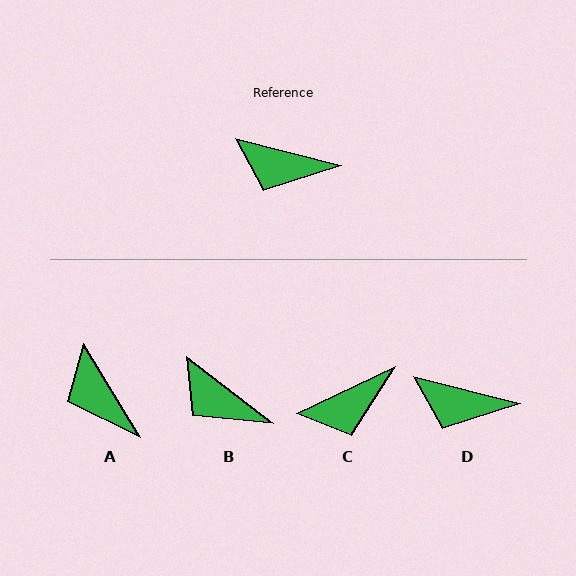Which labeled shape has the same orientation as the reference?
D.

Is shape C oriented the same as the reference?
No, it is off by about 40 degrees.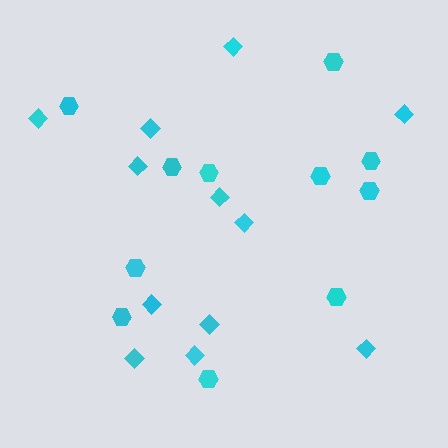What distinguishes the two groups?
There are 2 groups: one group of diamonds (12) and one group of hexagons (11).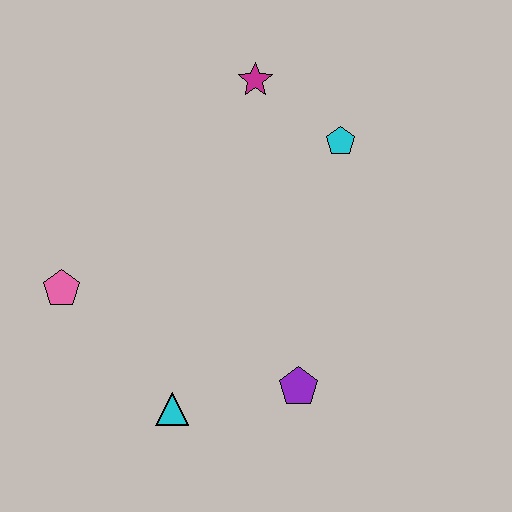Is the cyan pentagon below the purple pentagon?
No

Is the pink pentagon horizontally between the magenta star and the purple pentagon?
No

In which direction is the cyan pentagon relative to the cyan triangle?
The cyan pentagon is above the cyan triangle.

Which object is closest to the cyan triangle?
The purple pentagon is closest to the cyan triangle.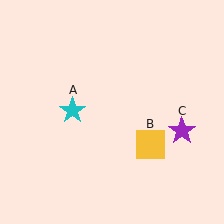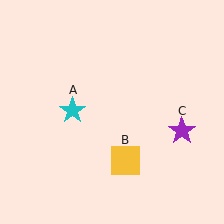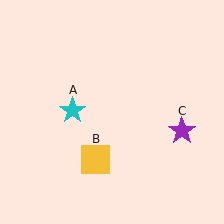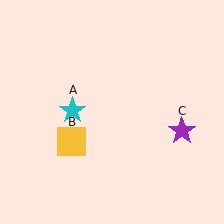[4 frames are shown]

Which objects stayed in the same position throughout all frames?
Cyan star (object A) and purple star (object C) remained stationary.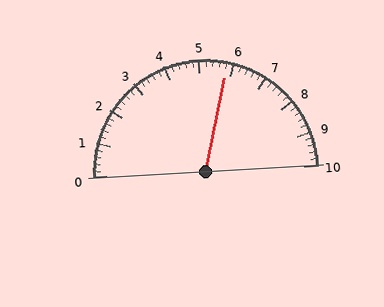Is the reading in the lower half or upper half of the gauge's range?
The reading is in the upper half of the range (0 to 10).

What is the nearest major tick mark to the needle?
The nearest major tick mark is 6.